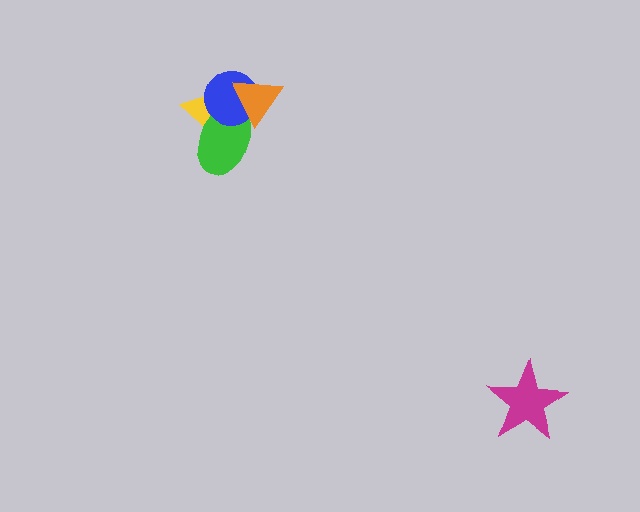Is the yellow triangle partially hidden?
Yes, it is partially covered by another shape.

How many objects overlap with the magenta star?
0 objects overlap with the magenta star.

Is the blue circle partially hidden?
Yes, it is partially covered by another shape.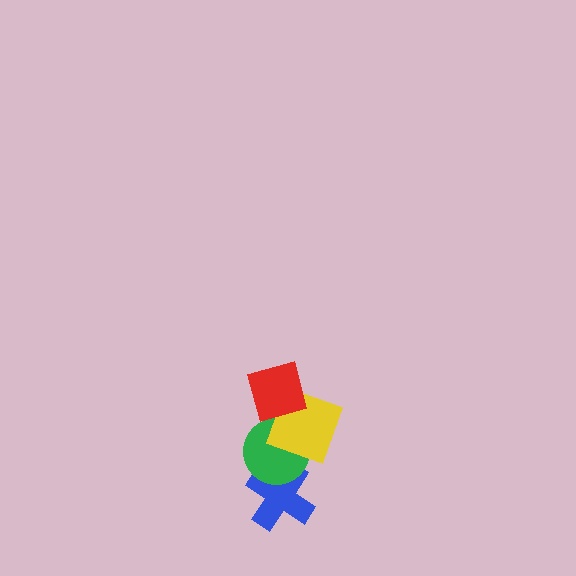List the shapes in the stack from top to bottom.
From top to bottom: the red square, the yellow square, the green circle, the blue cross.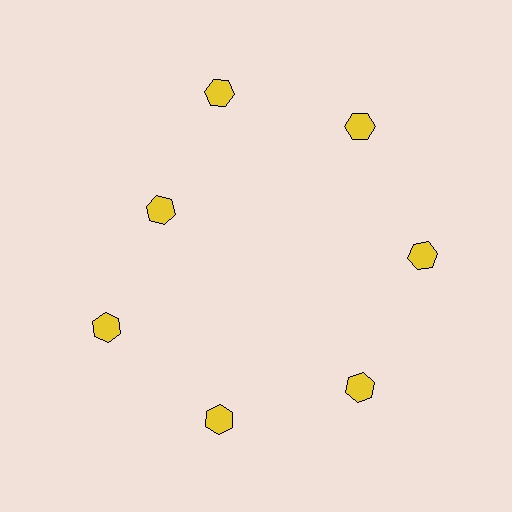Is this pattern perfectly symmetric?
No. The 7 yellow hexagons are arranged in a ring, but one element near the 10 o'clock position is pulled inward toward the center, breaking the 7-fold rotational symmetry.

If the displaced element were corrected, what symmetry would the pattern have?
It would have 7-fold rotational symmetry — the pattern would map onto itself every 51 degrees.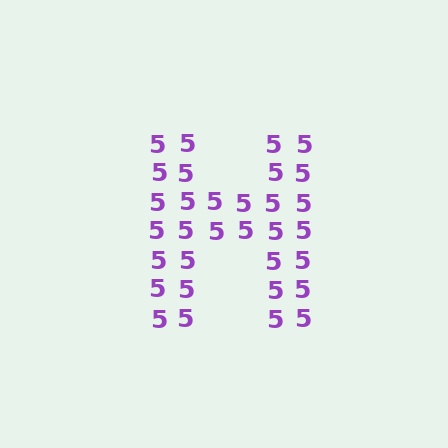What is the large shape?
The large shape is the letter H.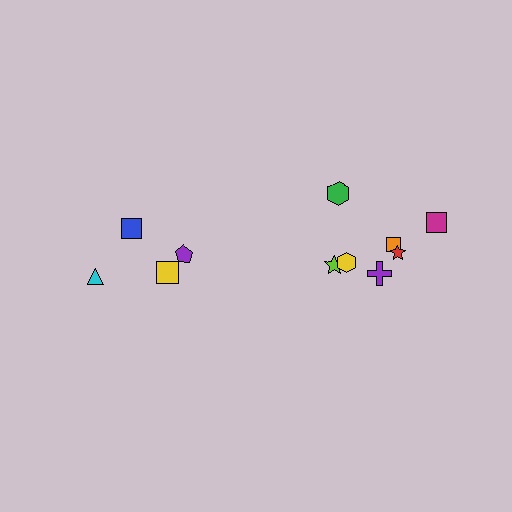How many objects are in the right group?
There are 7 objects.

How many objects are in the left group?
There are 4 objects.